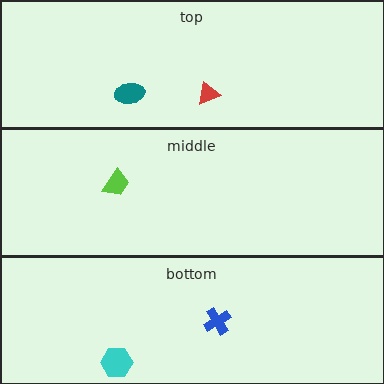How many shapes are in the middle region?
1.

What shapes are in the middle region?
The lime trapezoid.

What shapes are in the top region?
The red triangle, the teal ellipse.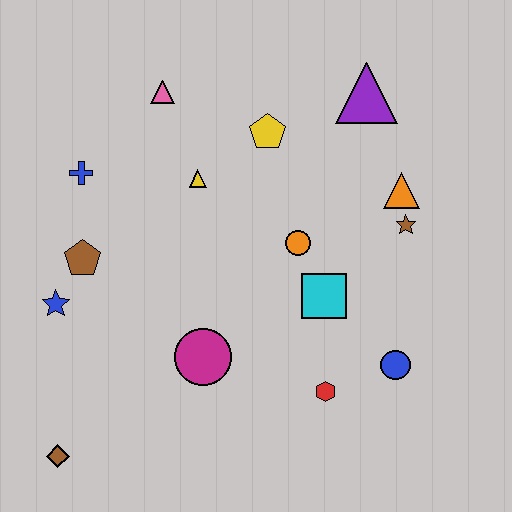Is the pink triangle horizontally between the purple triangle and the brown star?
No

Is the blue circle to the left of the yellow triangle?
No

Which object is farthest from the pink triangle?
The brown diamond is farthest from the pink triangle.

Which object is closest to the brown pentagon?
The blue star is closest to the brown pentagon.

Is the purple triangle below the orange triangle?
No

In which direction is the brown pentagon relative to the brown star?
The brown pentagon is to the left of the brown star.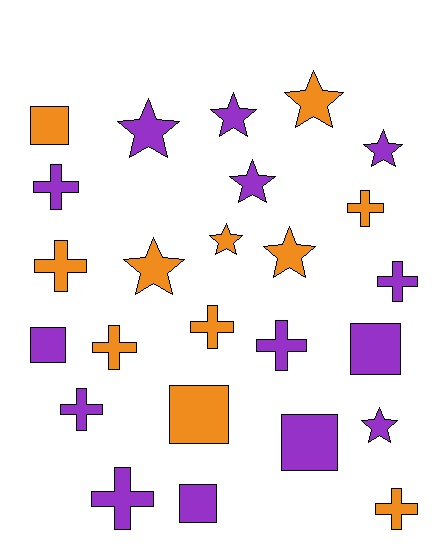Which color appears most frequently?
Purple, with 14 objects.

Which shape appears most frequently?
Cross, with 10 objects.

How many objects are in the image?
There are 25 objects.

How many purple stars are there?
There are 5 purple stars.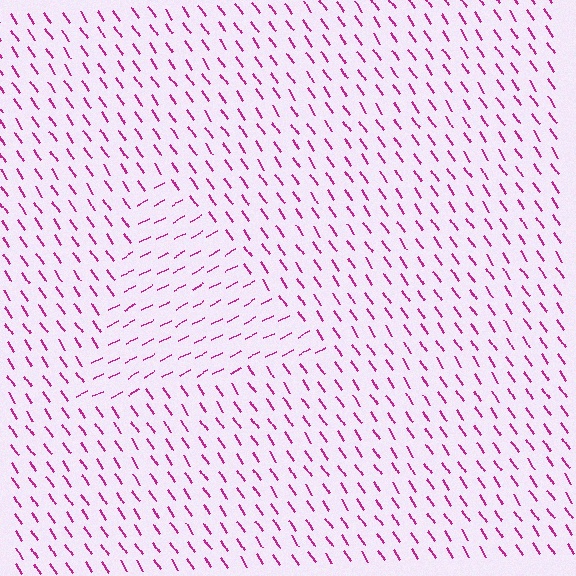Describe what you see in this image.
The image is filled with small magenta line segments. A triangle region in the image has lines oriented differently from the surrounding lines, creating a visible texture boundary.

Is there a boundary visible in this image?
Yes, there is a texture boundary formed by a change in line orientation.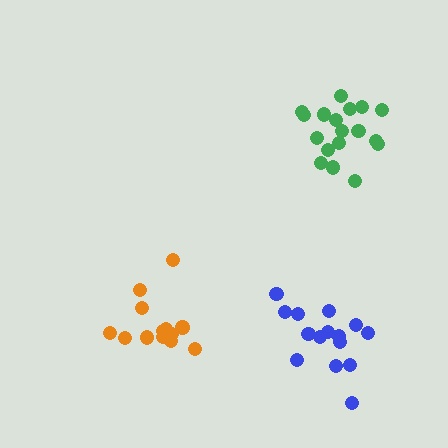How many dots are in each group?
Group 1: 14 dots, Group 2: 18 dots, Group 3: 15 dots (47 total).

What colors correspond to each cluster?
The clusters are colored: orange, green, blue.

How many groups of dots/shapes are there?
There are 3 groups.